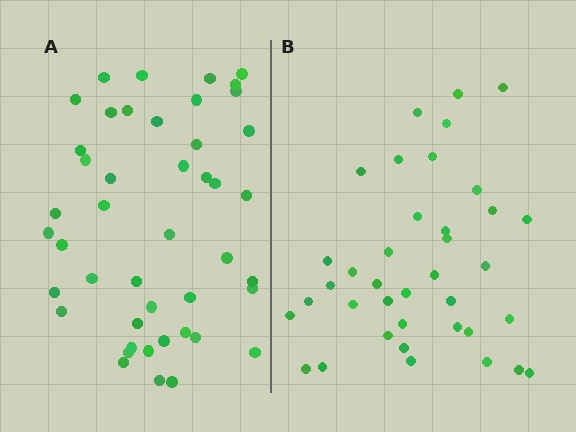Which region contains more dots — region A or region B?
Region A (the left region) has more dots.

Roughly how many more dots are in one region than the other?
Region A has roughly 8 or so more dots than region B.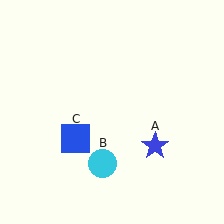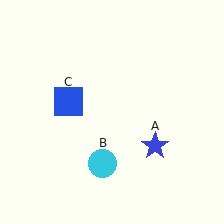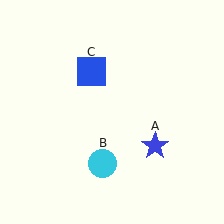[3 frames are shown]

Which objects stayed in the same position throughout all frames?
Blue star (object A) and cyan circle (object B) remained stationary.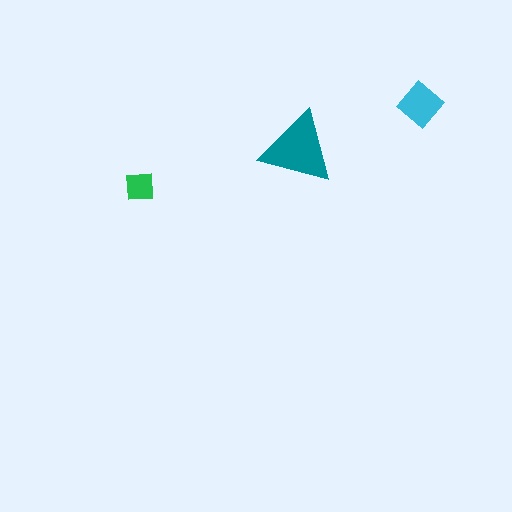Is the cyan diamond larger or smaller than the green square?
Larger.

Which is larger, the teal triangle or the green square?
The teal triangle.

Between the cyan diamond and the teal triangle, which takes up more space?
The teal triangle.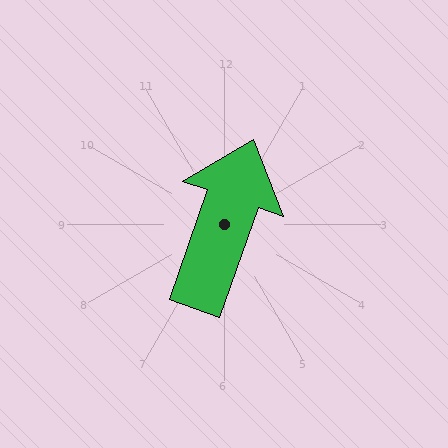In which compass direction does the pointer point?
North.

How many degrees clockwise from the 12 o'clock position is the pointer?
Approximately 19 degrees.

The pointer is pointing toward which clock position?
Roughly 1 o'clock.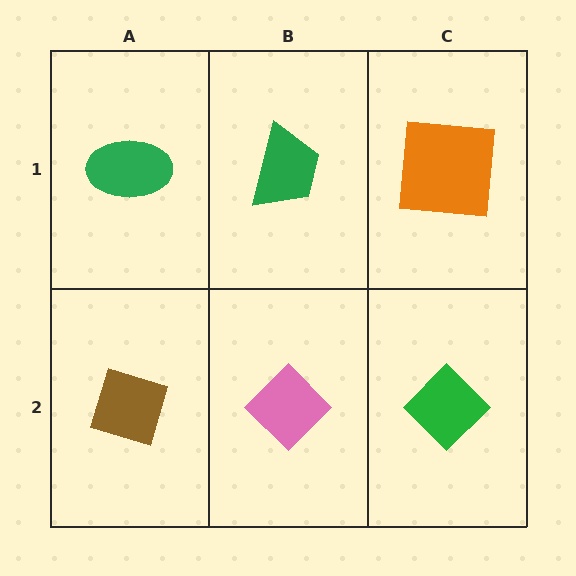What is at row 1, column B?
A green trapezoid.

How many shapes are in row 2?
3 shapes.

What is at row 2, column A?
A brown diamond.